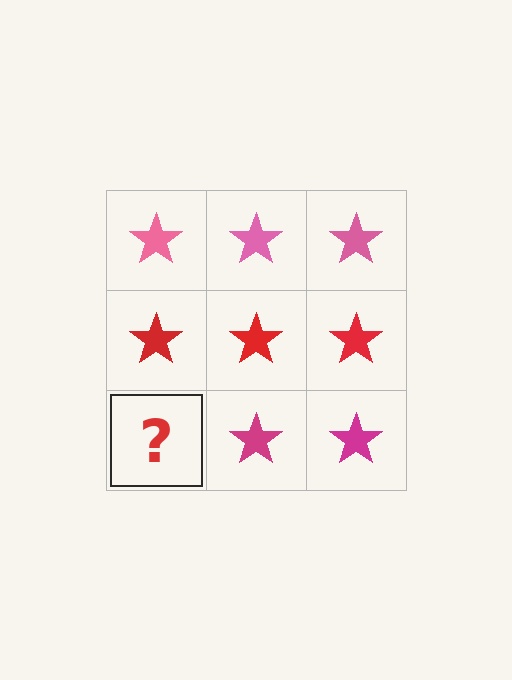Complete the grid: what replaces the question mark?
The question mark should be replaced with a magenta star.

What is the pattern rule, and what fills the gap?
The rule is that each row has a consistent color. The gap should be filled with a magenta star.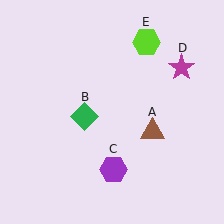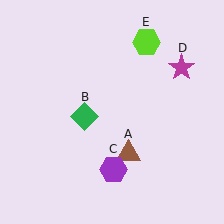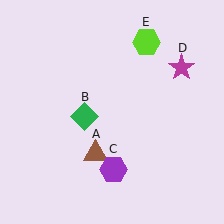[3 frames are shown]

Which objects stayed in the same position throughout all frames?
Green diamond (object B) and purple hexagon (object C) and magenta star (object D) and lime hexagon (object E) remained stationary.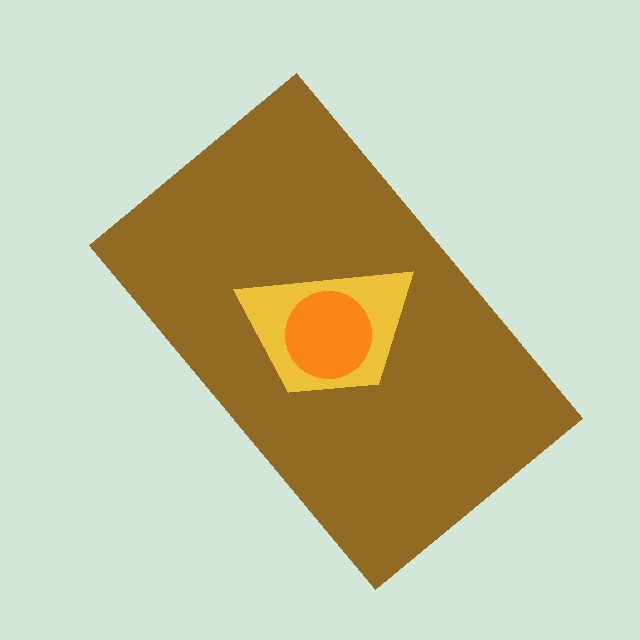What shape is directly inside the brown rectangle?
The yellow trapezoid.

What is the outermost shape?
The brown rectangle.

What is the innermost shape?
The orange circle.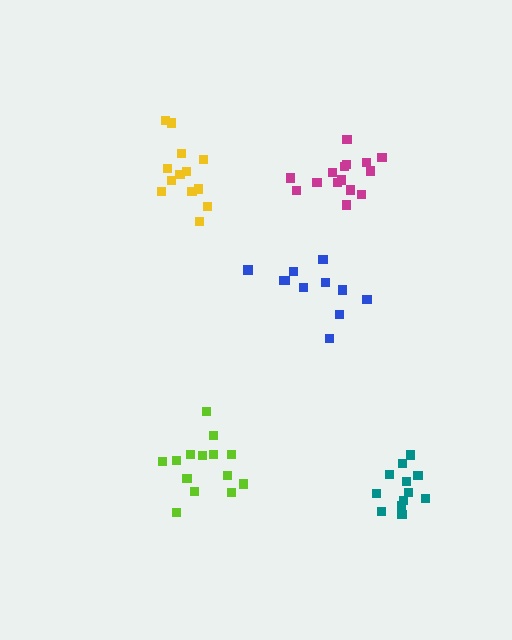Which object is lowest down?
The teal cluster is bottommost.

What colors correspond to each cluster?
The clusters are colored: lime, yellow, blue, teal, magenta.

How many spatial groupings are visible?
There are 5 spatial groupings.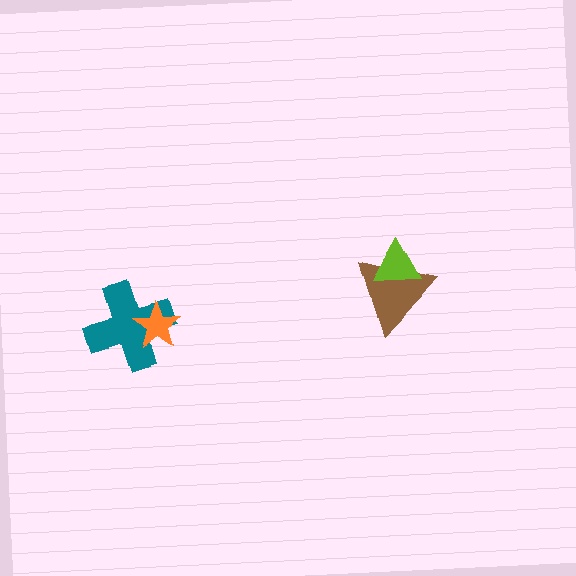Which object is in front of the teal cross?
The orange star is in front of the teal cross.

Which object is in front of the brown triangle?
The lime triangle is in front of the brown triangle.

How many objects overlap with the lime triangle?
1 object overlaps with the lime triangle.